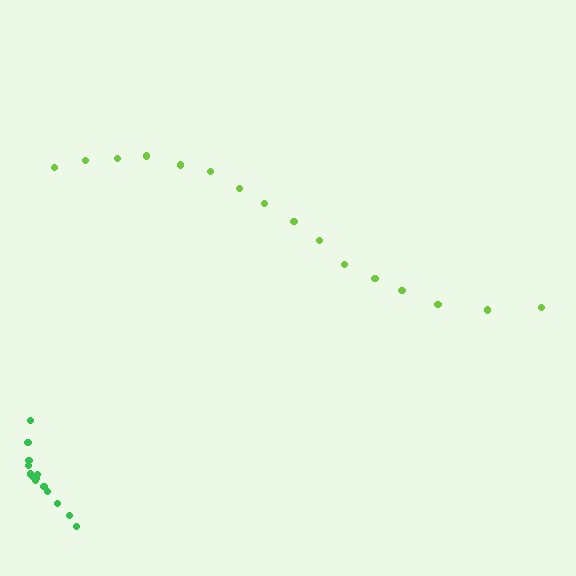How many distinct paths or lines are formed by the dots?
There are 2 distinct paths.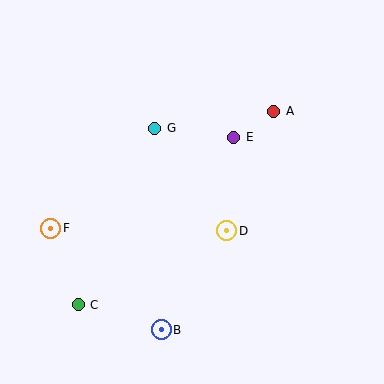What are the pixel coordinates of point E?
Point E is at (234, 137).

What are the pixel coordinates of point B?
Point B is at (161, 330).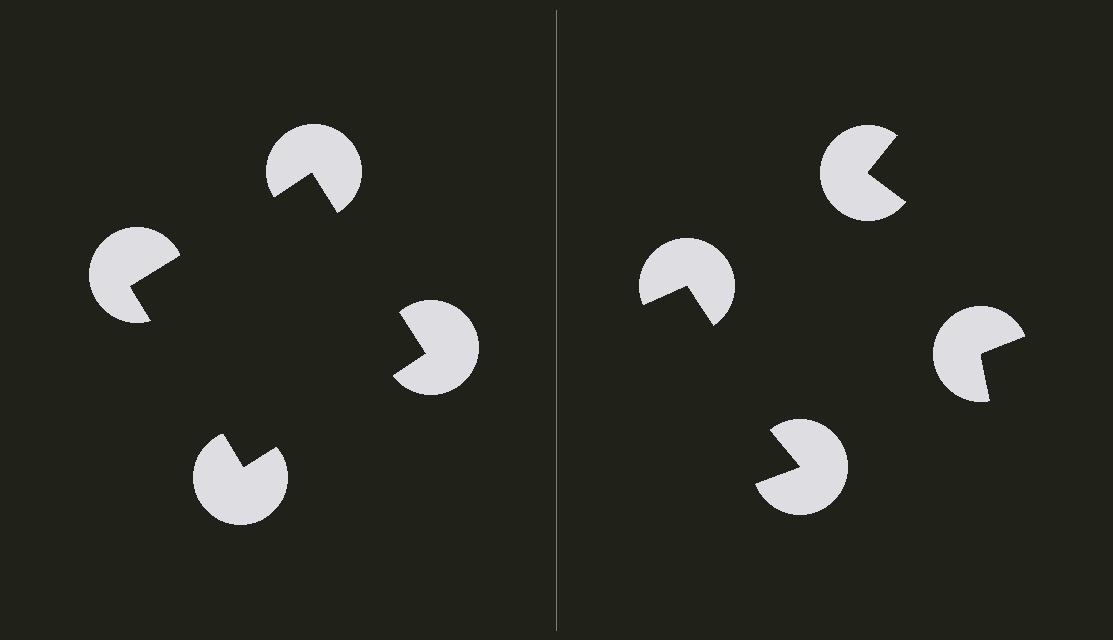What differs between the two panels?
The pac-man discs are positioned identically on both sides; only the wedge orientations differ. On the left they align to a square; on the right they are misaligned.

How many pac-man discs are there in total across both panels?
8 — 4 on each side.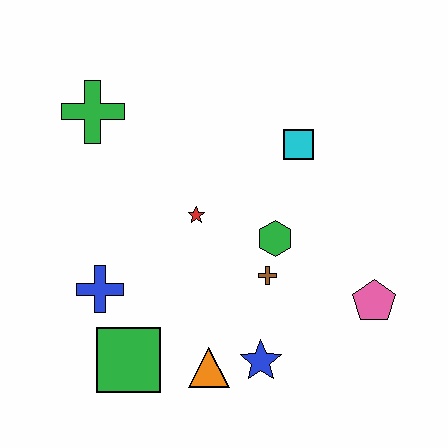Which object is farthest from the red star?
The pink pentagon is farthest from the red star.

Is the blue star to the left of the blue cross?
No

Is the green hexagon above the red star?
No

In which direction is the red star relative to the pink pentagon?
The red star is to the left of the pink pentagon.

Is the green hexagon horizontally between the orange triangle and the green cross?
No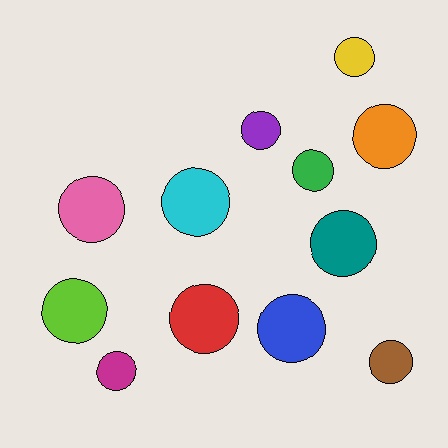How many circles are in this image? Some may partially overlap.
There are 12 circles.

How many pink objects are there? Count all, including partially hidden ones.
There is 1 pink object.